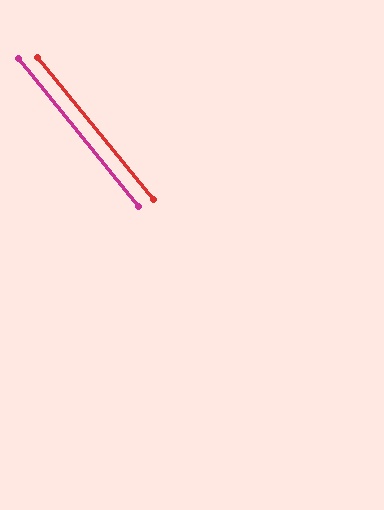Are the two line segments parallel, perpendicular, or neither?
Parallel — their directions differ by only 0.1°.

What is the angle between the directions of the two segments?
Approximately 0 degrees.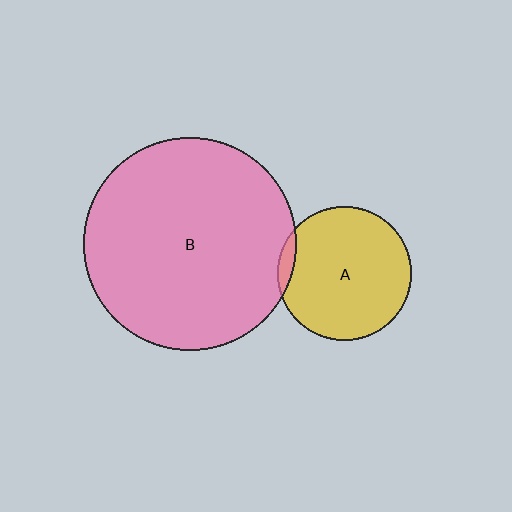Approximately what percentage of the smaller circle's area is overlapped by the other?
Approximately 5%.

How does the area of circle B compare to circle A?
Approximately 2.5 times.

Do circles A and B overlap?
Yes.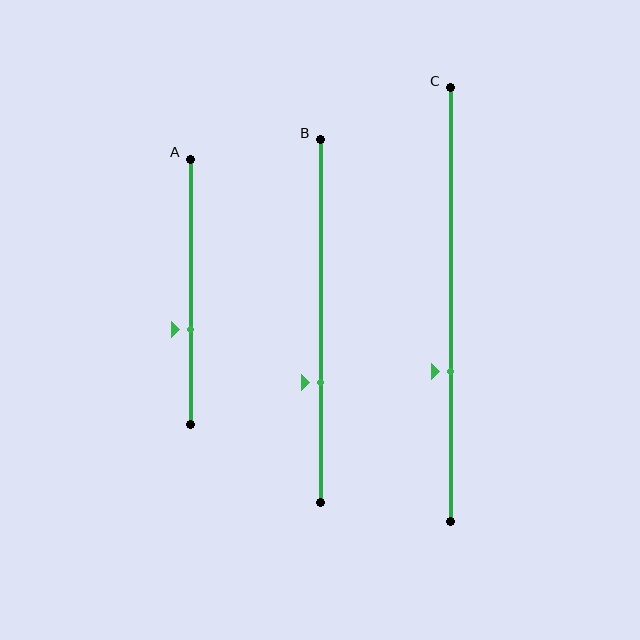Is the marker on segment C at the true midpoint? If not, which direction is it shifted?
No, the marker on segment C is shifted downward by about 15% of the segment length.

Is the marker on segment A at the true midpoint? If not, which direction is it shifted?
No, the marker on segment A is shifted downward by about 14% of the segment length.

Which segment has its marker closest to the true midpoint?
Segment A has its marker closest to the true midpoint.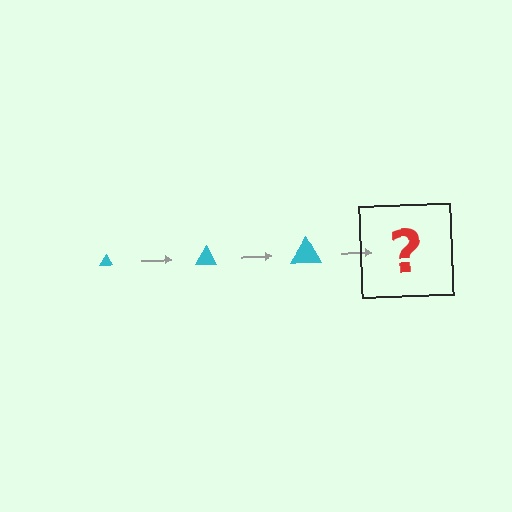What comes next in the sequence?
The next element should be a cyan triangle, larger than the previous one.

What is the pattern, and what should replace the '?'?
The pattern is that the triangle gets progressively larger each step. The '?' should be a cyan triangle, larger than the previous one.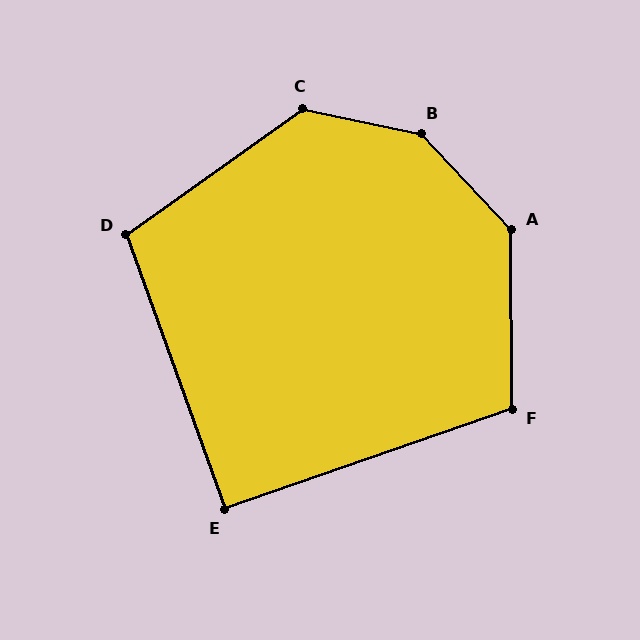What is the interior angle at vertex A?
Approximately 137 degrees (obtuse).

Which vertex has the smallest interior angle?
E, at approximately 91 degrees.